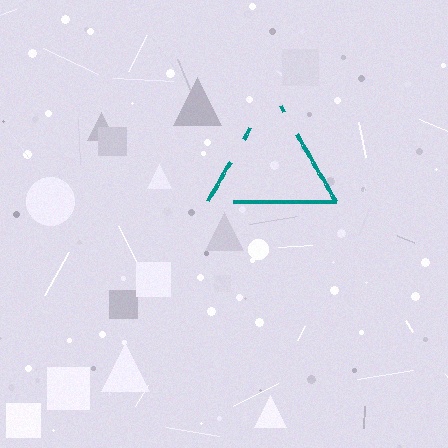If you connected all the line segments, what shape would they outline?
They would outline a triangle.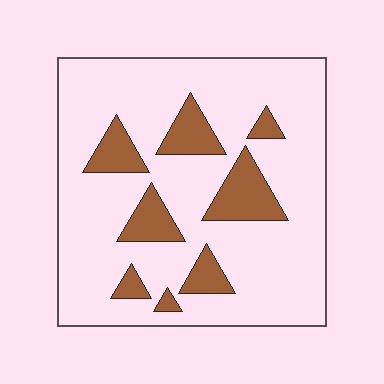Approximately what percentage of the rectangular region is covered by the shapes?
Approximately 20%.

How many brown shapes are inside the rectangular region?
8.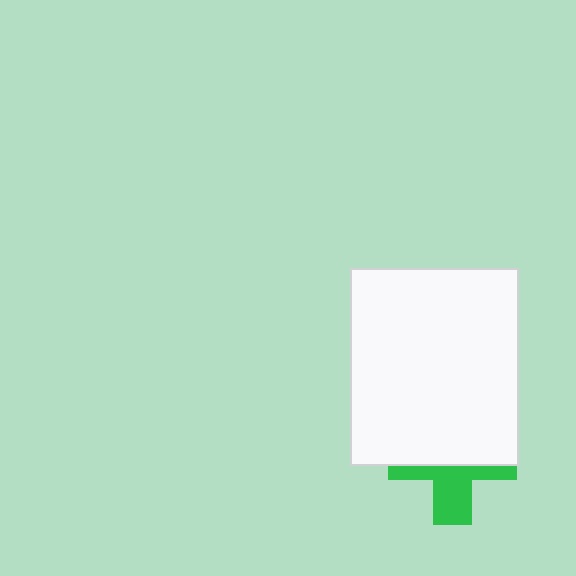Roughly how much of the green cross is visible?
A small part of it is visible (roughly 41%).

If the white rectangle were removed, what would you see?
You would see the complete green cross.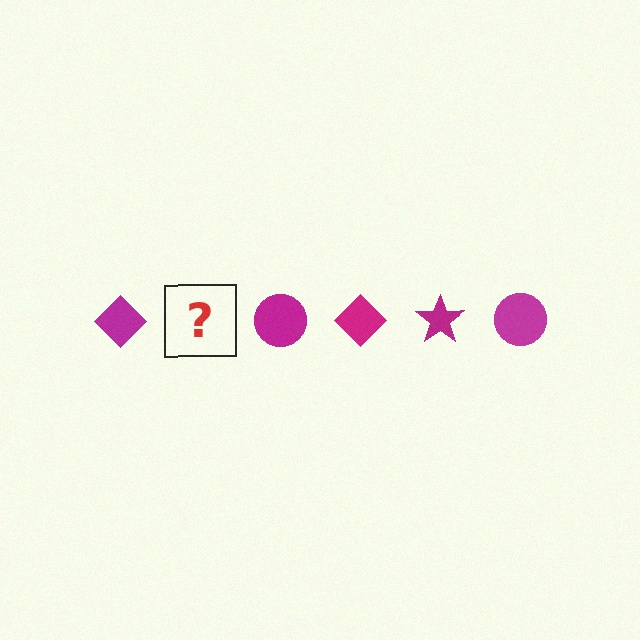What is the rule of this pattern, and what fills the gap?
The rule is that the pattern cycles through diamond, star, circle shapes in magenta. The gap should be filled with a magenta star.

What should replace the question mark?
The question mark should be replaced with a magenta star.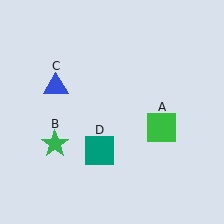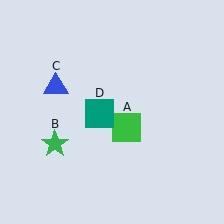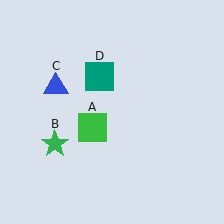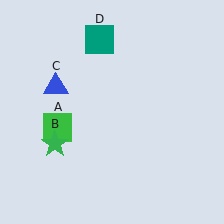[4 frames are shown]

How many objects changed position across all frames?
2 objects changed position: green square (object A), teal square (object D).